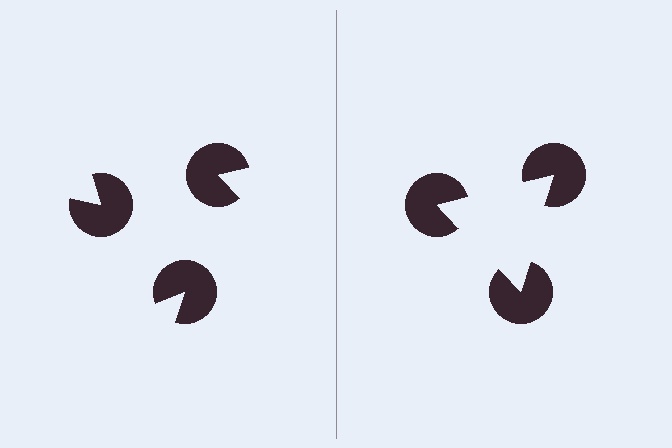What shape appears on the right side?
An illusory triangle.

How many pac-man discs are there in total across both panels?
6 — 3 on each side.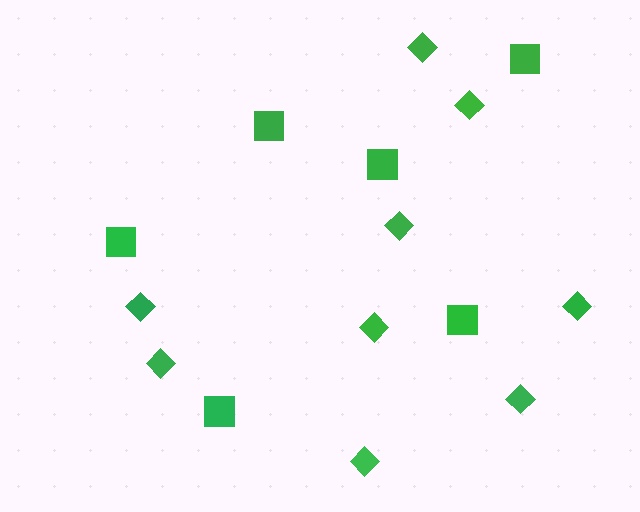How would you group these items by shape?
There are 2 groups: one group of diamonds (9) and one group of squares (6).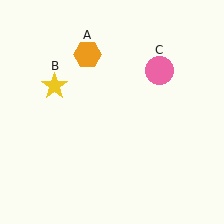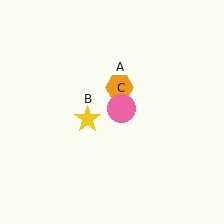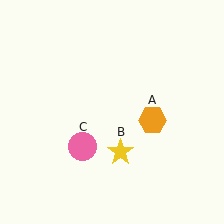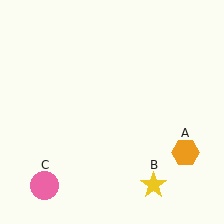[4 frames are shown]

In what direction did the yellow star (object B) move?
The yellow star (object B) moved down and to the right.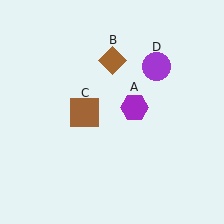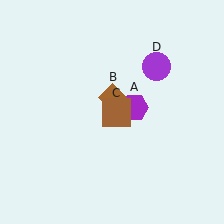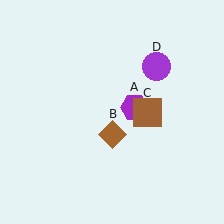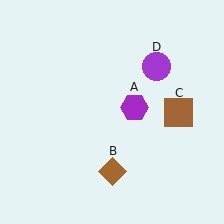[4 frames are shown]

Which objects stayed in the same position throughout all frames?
Purple hexagon (object A) and purple circle (object D) remained stationary.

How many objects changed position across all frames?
2 objects changed position: brown diamond (object B), brown square (object C).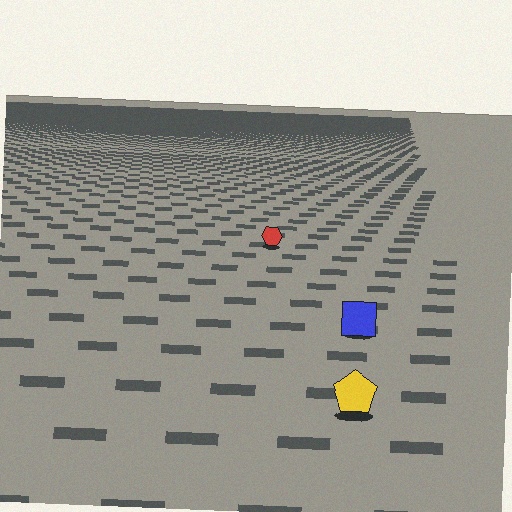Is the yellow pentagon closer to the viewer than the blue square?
Yes. The yellow pentagon is closer — you can tell from the texture gradient: the ground texture is coarser near it.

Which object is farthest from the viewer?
The red hexagon is farthest from the viewer. It appears smaller and the ground texture around it is denser.